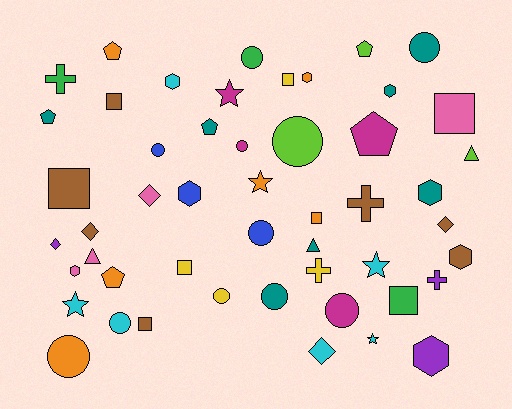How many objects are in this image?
There are 50 objects.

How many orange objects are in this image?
There are 6 orange objects.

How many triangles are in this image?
There are 3 triangles.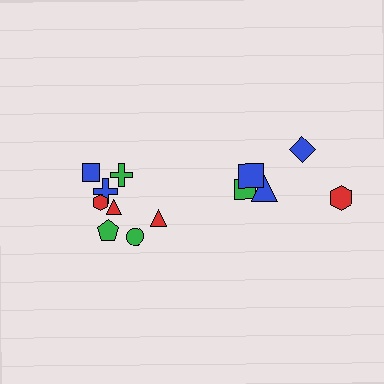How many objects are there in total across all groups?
There are 13 objects.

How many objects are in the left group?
There are 8 objects.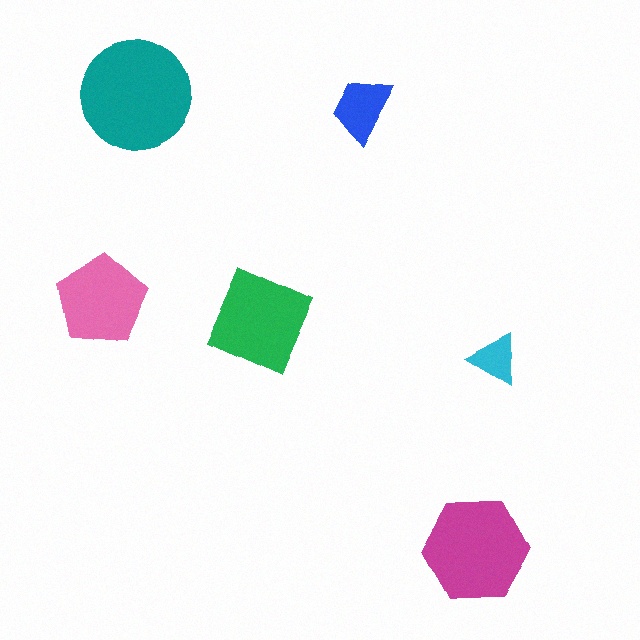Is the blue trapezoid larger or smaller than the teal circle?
Smaller.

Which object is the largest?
The teal circle.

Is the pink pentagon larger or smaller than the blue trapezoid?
Larger.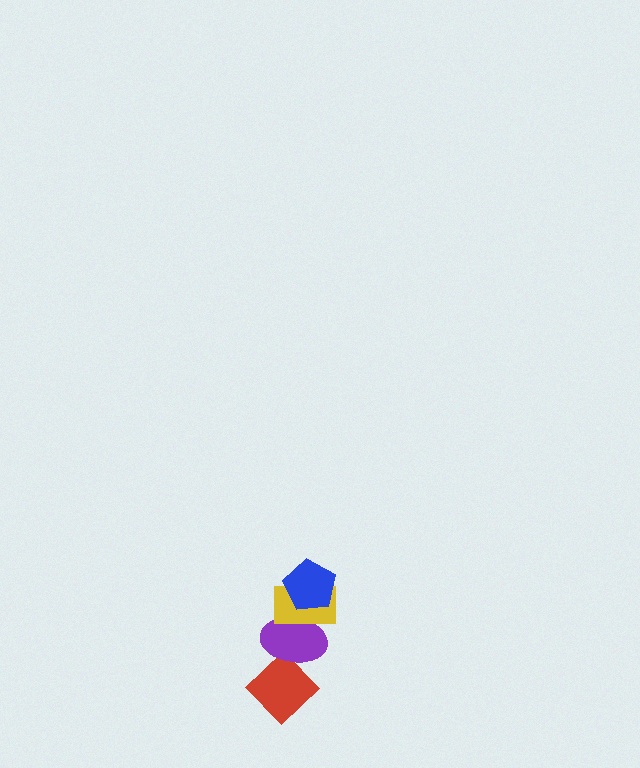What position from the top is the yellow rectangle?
The yellow rectangle is 2nd from the top.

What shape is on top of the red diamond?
The purple ellipse is on top of the red diamond.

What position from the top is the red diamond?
The red diamond is 4th from the top.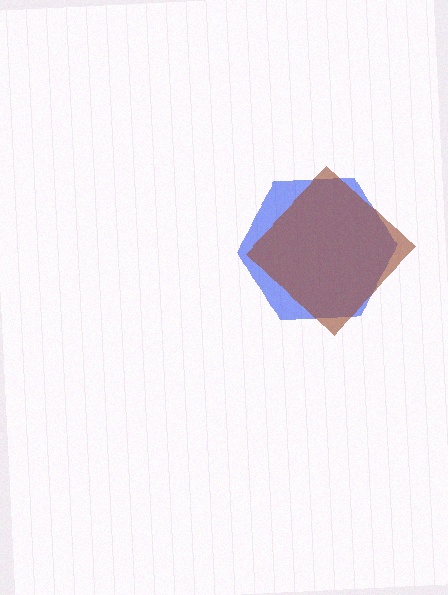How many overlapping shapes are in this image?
There are 2 overlapping shapes in the image.